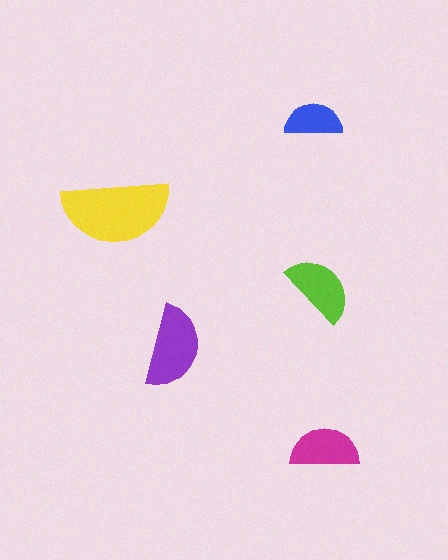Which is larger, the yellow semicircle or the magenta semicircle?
The yellow one.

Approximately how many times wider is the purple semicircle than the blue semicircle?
About 1.5 times wider.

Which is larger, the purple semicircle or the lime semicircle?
The purple one.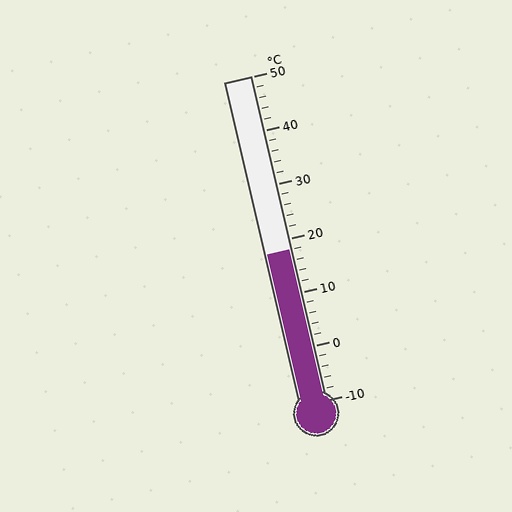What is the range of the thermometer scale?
The thermometer scale ranges from -10°C to 50°C.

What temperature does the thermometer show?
The thermometer shows approximately 18°C.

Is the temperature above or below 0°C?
The temperature is above 0°C.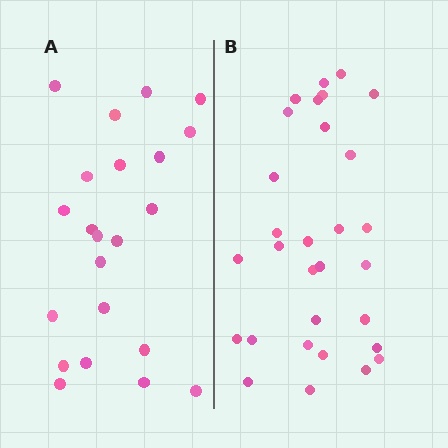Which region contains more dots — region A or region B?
Region B (the right region) has more dots.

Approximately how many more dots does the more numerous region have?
Region B has roughly 8 or so more dots than region A.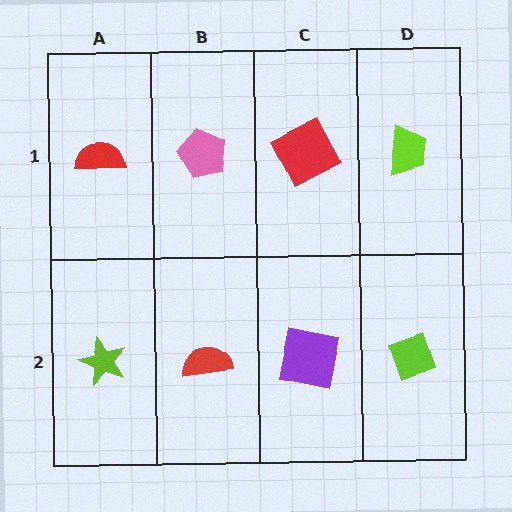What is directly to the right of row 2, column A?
A red semicircle.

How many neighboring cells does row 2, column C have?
3.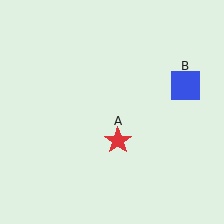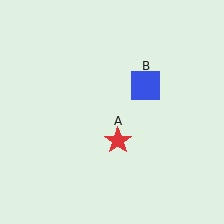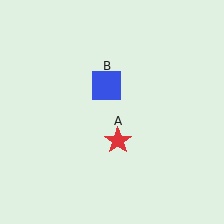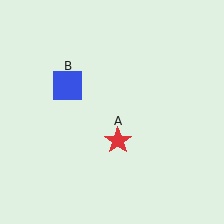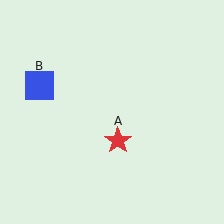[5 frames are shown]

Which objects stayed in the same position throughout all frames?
Red star (object A) remained stationary.